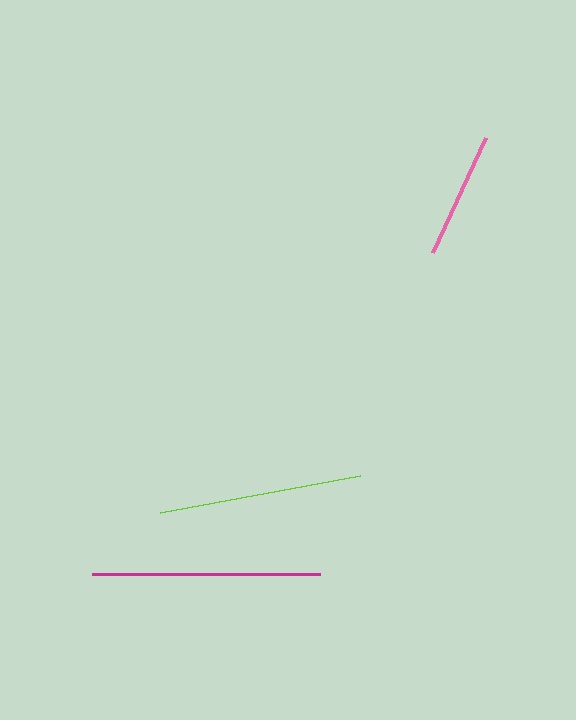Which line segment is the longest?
The magenta line is the longest at approximately 228 pixels.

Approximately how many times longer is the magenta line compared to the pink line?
The magenta line is approximately 1.8 times the length of the pink line.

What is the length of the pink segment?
The pink segment is approximately 127 pixels long.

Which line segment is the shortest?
The pink line is the shortest at approximately 127 pixels.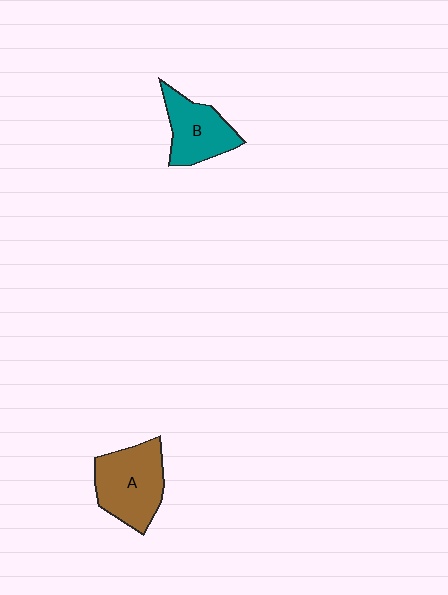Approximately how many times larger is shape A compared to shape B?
Approximately 1.3 times.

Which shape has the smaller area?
Shape B (teal).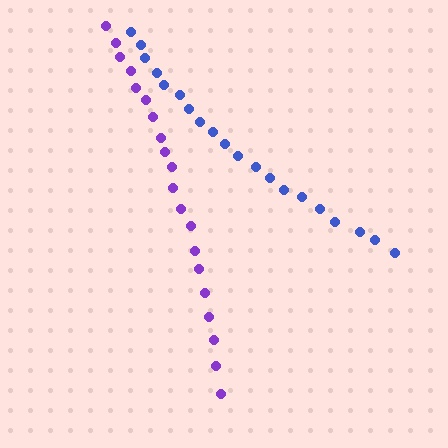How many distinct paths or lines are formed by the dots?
There are 2 distinct paths.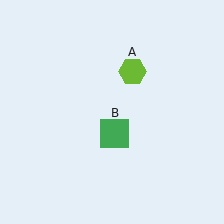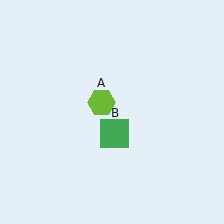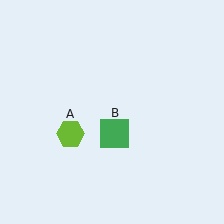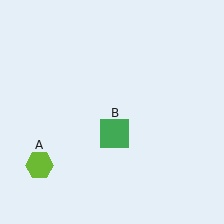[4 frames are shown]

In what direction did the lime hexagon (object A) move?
The lime hexagon (object A) moved down and to the left.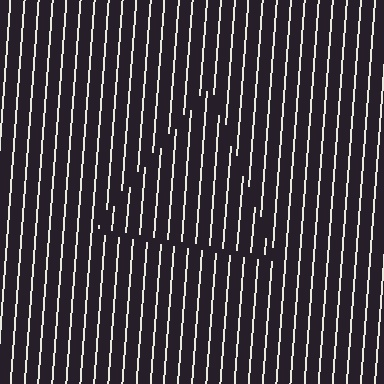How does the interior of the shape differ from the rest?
The interior of the shape contains the same grating, shifted by half a period — the contour is defined by the phase discontinuity where line-ends from the inner and outer gratings abut.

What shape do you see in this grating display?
An illusory triangle. The interior of the shape contains the same grating, shifted by half a period — the contour is defined by the phase discontinuity where line-ends from the inner and outer gratings abut.